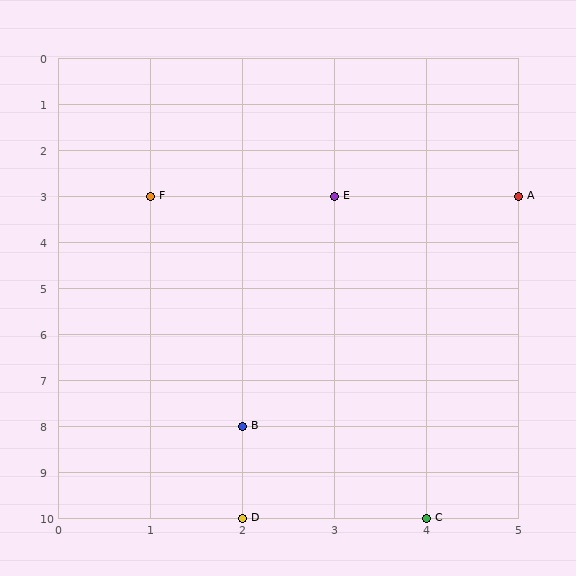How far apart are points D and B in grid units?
Points D and B are 2 rows apart.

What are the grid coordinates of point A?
Point A is at grid coordinates (5, 3).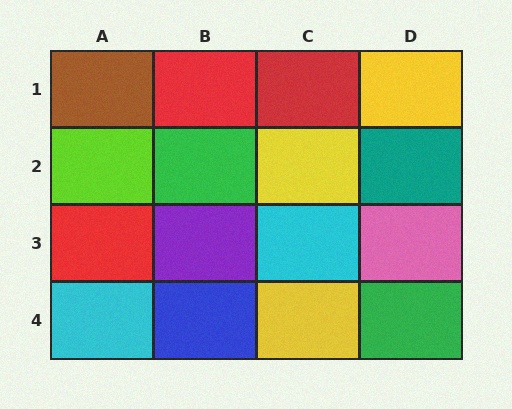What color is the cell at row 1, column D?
Yellow.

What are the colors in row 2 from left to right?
Lime, green, yellow, teal.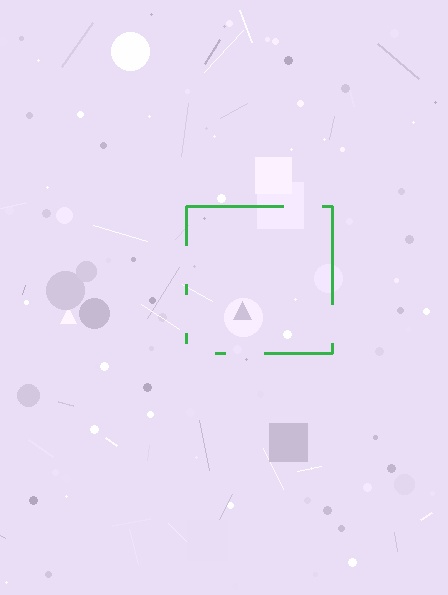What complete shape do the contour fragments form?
The contour fragments form a square.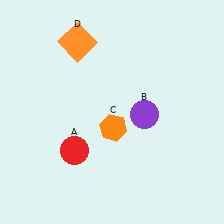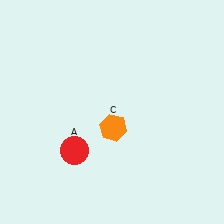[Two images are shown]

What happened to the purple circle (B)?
The purple circle (B) was removed in Image 2. It was in the bottom-right area of Image 1.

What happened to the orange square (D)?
The orange square (D) was removed in Image 2. It was in the top-left area of Image 1.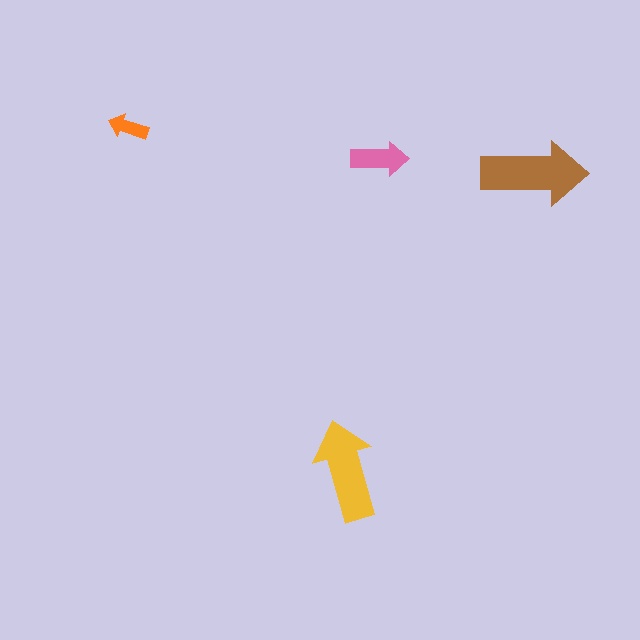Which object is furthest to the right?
The brown arrow is rightmost.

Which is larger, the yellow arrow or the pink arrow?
The yellow one.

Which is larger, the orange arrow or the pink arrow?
The pink one.